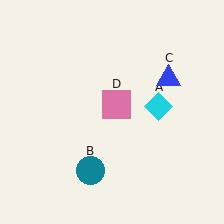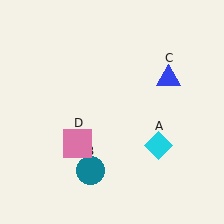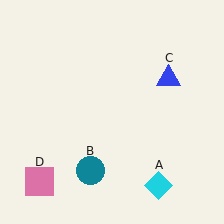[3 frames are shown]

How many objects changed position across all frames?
2 objects changed position: cyan diamond (object A), pink square (object D).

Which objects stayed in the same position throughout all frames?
Teal circle (object B) and blue triangle (object C) remained stationary.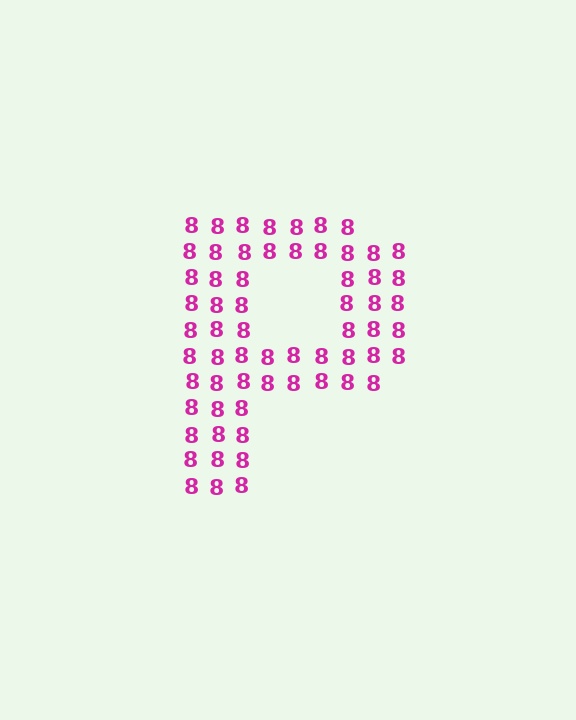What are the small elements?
The small elements are digit 8's.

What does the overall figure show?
The overall figure shows the letter P.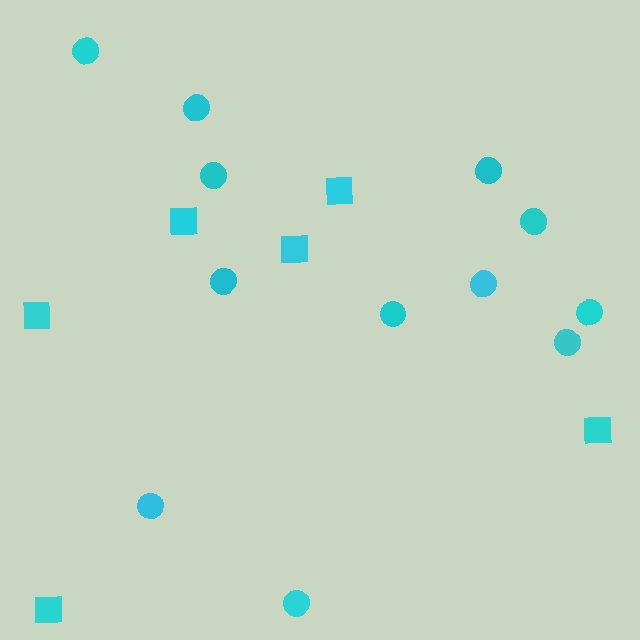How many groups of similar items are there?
There are 2 groups: one group of circles (12) and one group of squares (6).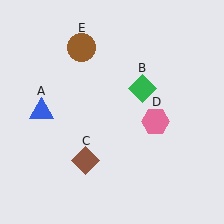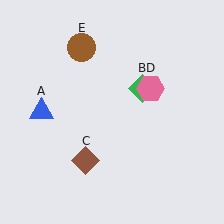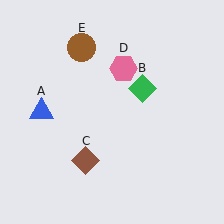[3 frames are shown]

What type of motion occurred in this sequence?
The pink hexagon (object D) rotated counterclockwise around the center of the scene.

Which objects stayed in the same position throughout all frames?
Blue triangle (object A) and green diamond (object B) and brown diamond (object C) and brown circle (object E) remained stationary.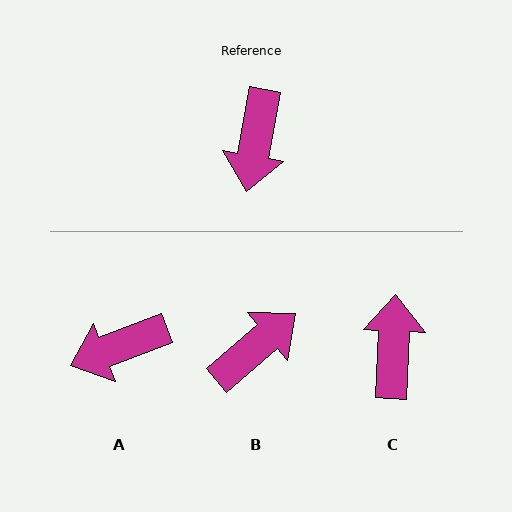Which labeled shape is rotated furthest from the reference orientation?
C, about 173 degrees away.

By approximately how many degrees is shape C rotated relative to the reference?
Approximately 173 degrees clockwise.